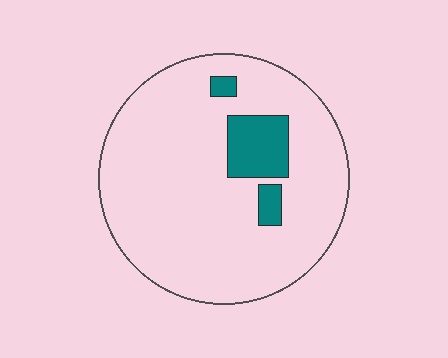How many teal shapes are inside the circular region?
3.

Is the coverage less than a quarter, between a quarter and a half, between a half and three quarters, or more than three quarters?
Less than a quarter.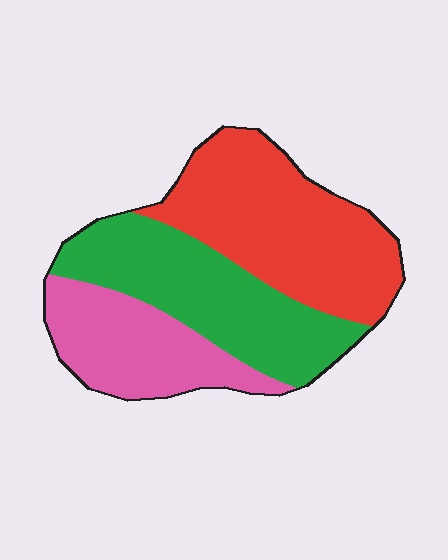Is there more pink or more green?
Green.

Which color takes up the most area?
Red, at roughly 40%.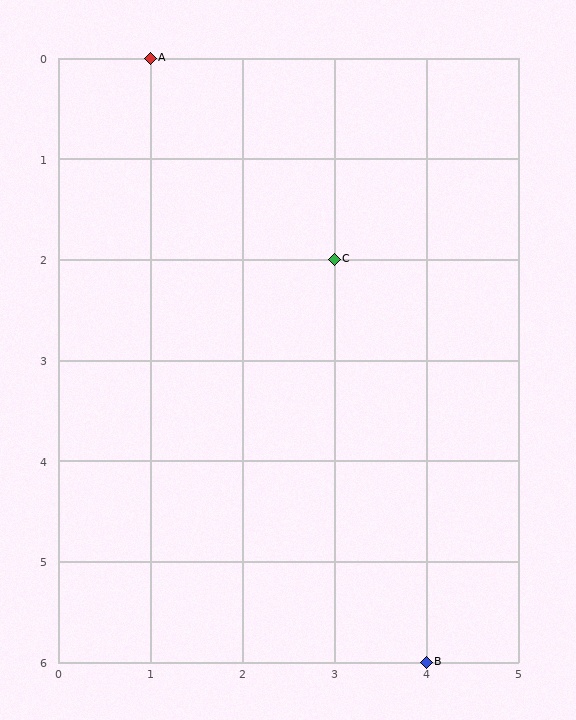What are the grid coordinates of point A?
Point A is at grid coordinates (1, 0).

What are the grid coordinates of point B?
Point B is at grid coordinates (4, 6).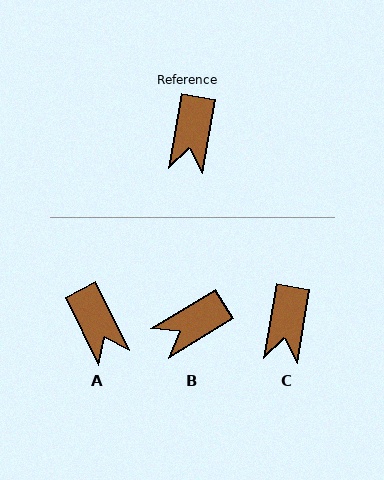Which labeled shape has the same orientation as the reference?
C.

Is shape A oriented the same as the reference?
No, it is off by about 36 degrees.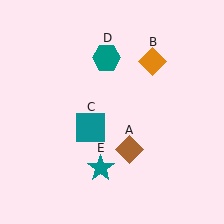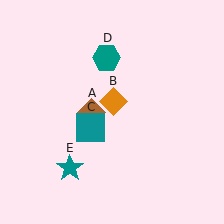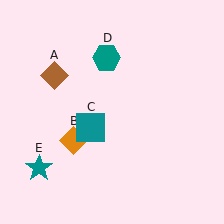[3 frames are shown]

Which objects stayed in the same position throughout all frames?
Teal square (object C) and teal hexagon (object D) remained stationary.